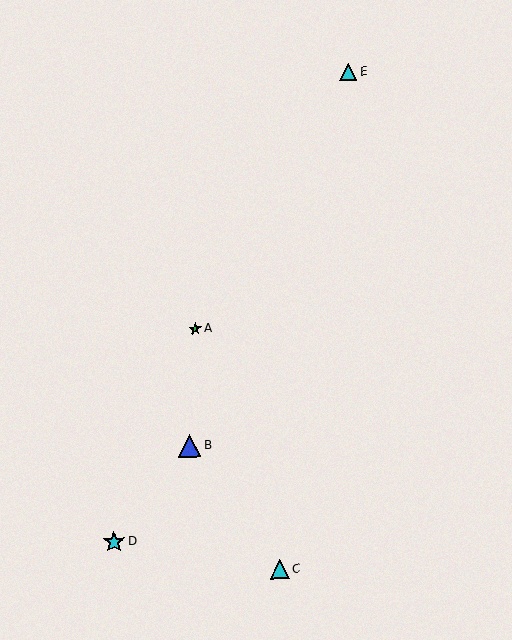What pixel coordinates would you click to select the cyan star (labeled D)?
Click at (114, 542) to select the cyan star D.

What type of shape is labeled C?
Shape C is a cyan triangle.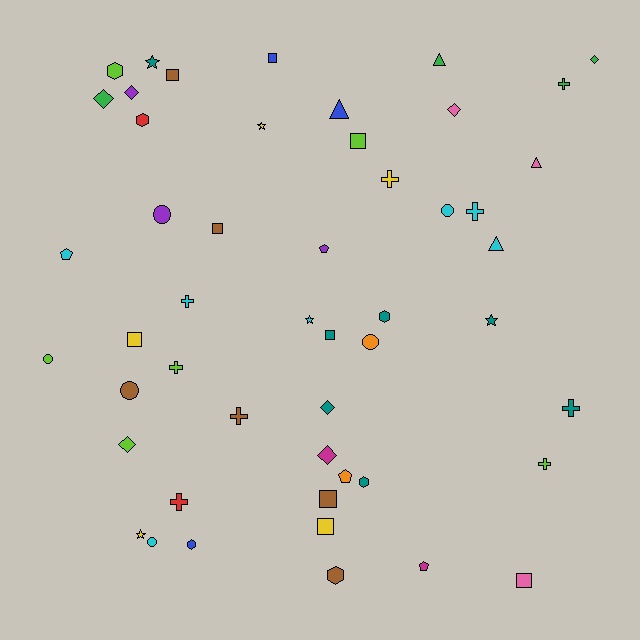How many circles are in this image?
There are 6 circles.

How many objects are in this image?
There are 50 objects.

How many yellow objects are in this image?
There are 5 yellow objects.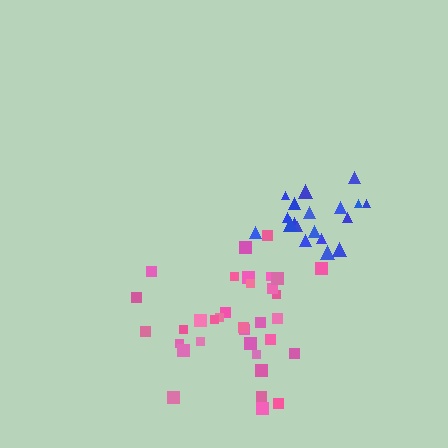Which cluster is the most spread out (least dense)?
Pink.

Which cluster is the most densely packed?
Blue.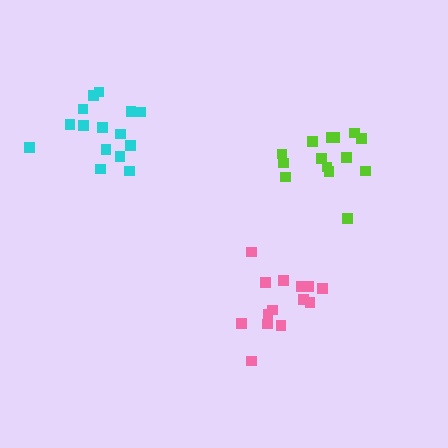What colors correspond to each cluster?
The clusters are colored: cyan, pink, lime.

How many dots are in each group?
Group 1: 16 dots, Group 2: 14 dots, Group 3: 14 dots (44 total).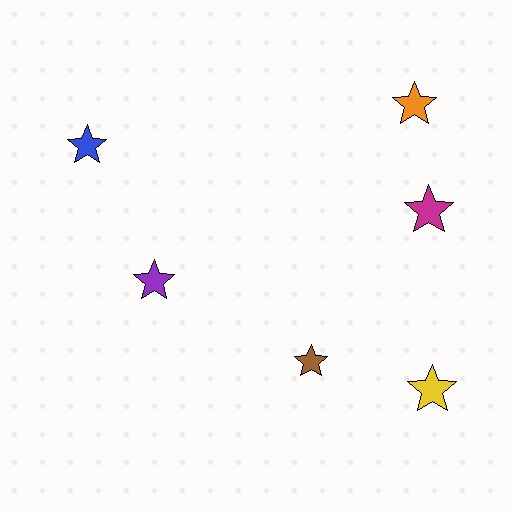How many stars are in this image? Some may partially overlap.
There are 6 stars.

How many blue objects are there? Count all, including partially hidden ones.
There is 1 blue object.